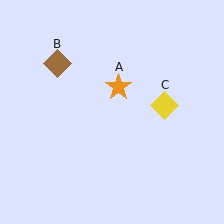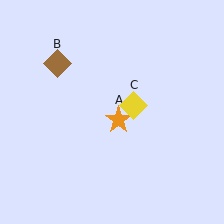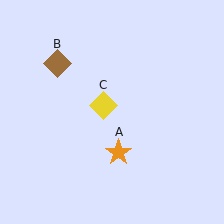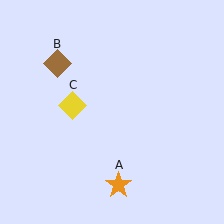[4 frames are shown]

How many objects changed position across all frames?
2 objects changed position: orange star (object A), yellow diamond (object C).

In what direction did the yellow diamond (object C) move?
The yellow diamond (object C) moved left.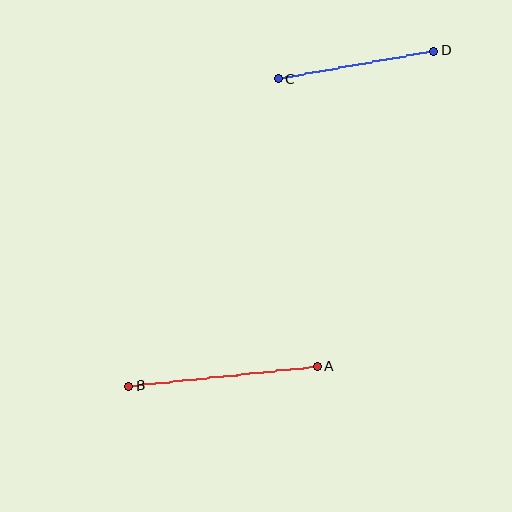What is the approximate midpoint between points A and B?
The midpoint is at approximately (223, 376) pixels.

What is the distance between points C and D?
The distance is approximately 159 pixels.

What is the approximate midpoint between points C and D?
The midpoint is at approximately (356, 65) pixels.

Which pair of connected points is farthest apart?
Points A and B are farthest apart.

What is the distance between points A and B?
The distance is approximately 190 pixels.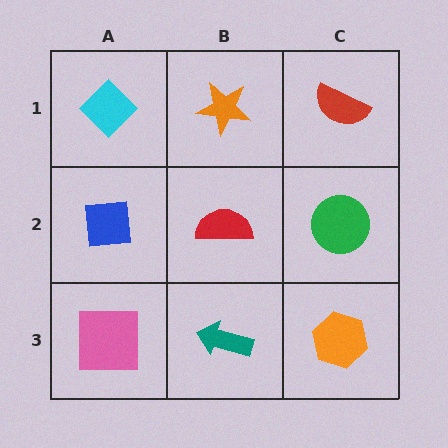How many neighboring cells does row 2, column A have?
3.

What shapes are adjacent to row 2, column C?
A red semicircle (row 1, column C), an orange hexagon (row 3, column C), a red semicircle (row 2, column B).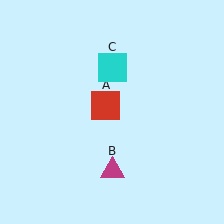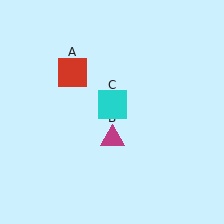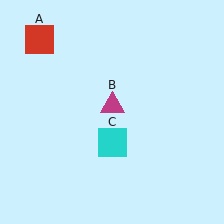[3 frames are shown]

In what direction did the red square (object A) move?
The red square (object A) moved up and to the left.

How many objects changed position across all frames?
3 objects changed position: red square (object A), magenta triangle (object B), cyan square (object C).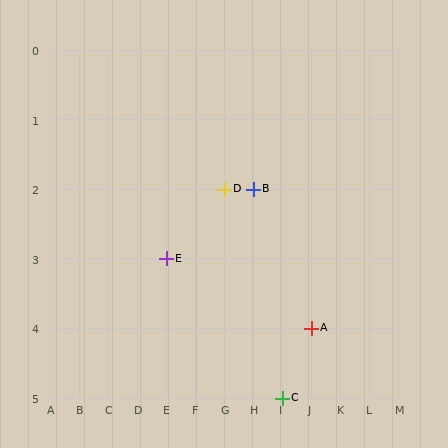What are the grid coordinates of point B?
Point B is at grid coordinates (H, 2).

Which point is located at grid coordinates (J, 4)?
Point A is at (J, 4).